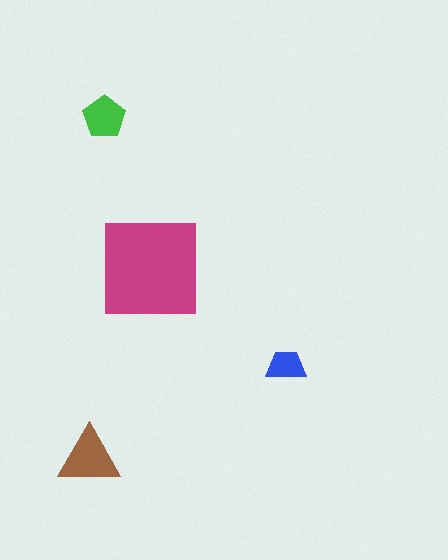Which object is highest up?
The green pentagon is topmost.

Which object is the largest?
The magenta square.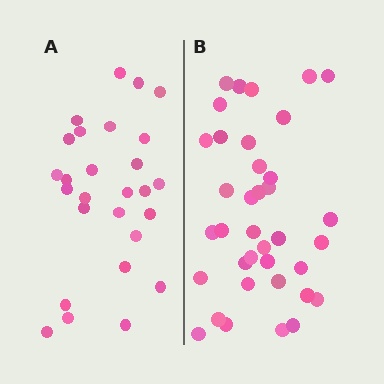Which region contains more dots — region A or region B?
Region B (the right region) has more dots.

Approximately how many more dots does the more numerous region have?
Region B has roughly 10 or so more dots than region A.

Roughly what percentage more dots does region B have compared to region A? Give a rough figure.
About 35% more.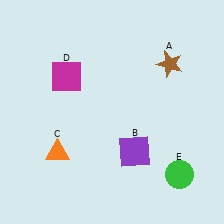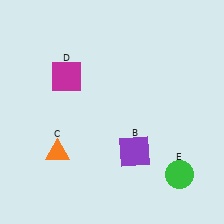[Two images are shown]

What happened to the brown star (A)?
The brown star (A) was removed in Image 2. It was in the top-right area of Image 1.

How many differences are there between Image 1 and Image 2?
There is 1 difference between the two images.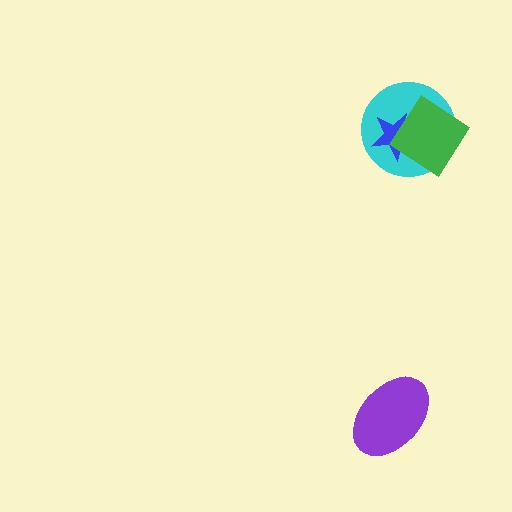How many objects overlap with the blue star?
2 objects overlap with the blue star.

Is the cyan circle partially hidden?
Yes, it is partially covered by another shape.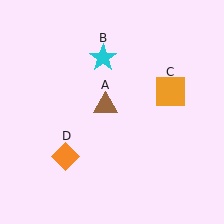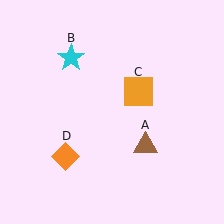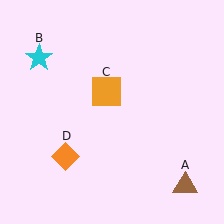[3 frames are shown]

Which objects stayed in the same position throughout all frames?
Orange diamond (object D) remained stationary.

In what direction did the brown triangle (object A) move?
The brown triangle (object A) moved down and to the right.